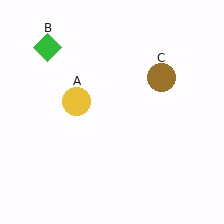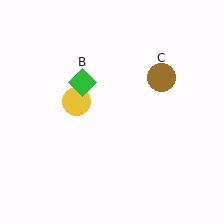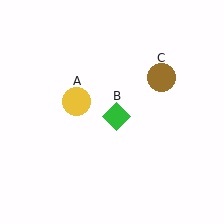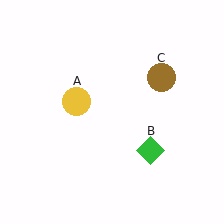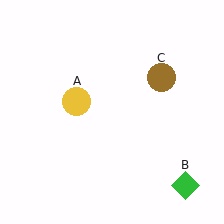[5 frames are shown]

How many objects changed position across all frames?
1 object changed position: green diamond (object B).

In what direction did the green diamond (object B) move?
The green diamond (object B) moved down and to the right.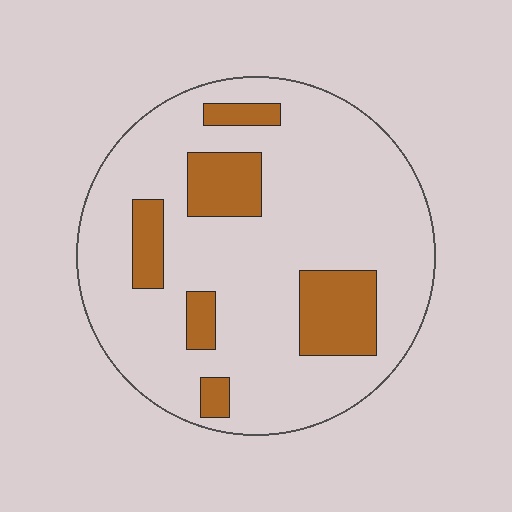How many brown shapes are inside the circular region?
6.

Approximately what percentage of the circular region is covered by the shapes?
Approximately 20%.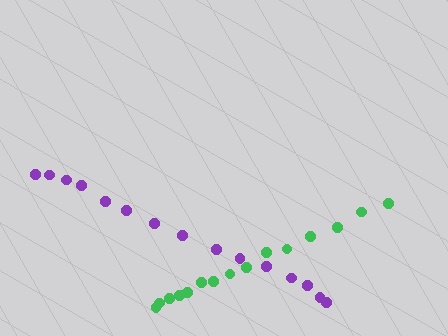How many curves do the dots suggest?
There are 2 distinct paths.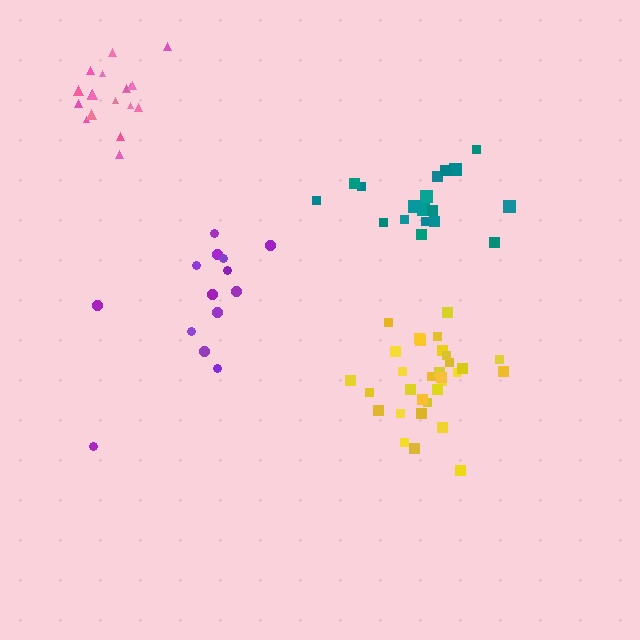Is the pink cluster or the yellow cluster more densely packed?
Pink.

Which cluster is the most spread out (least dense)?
Purple.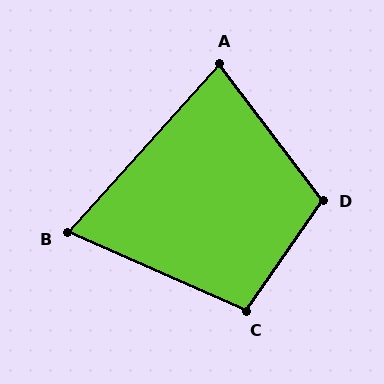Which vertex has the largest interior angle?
D, at approximately 108 degrees.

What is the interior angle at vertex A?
Approximately 79 degrees (acute).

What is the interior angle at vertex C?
Approximately 101 degrees (obtuse).